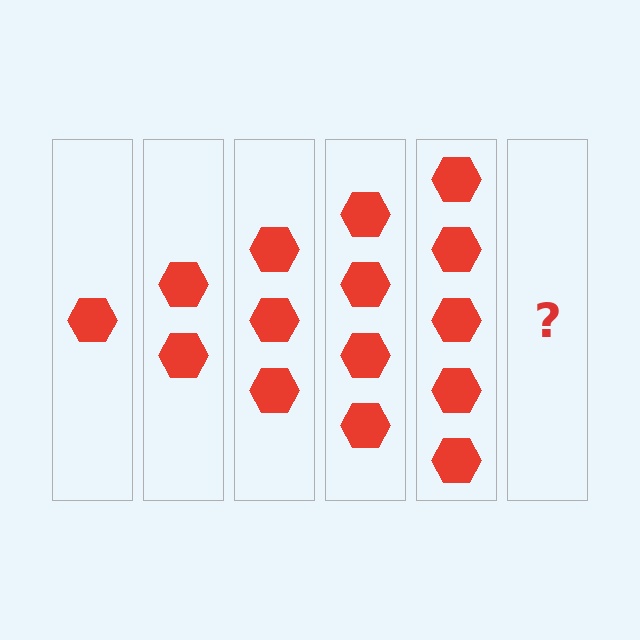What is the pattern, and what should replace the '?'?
The pattern is that each step adds one more hexagon. The '?' should be 6 hexagons.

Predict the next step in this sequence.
The next step is 6 hexagons.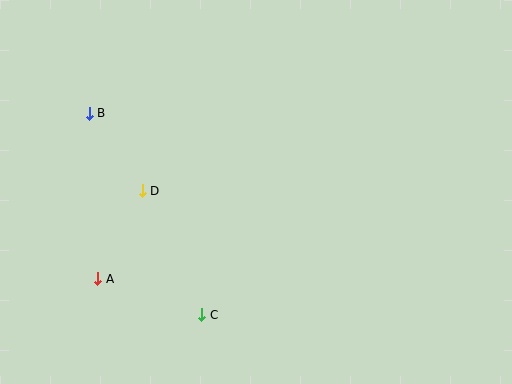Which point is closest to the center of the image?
Point D at (142, 191) is closest to the center.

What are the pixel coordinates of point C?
Point C is at (202, 315).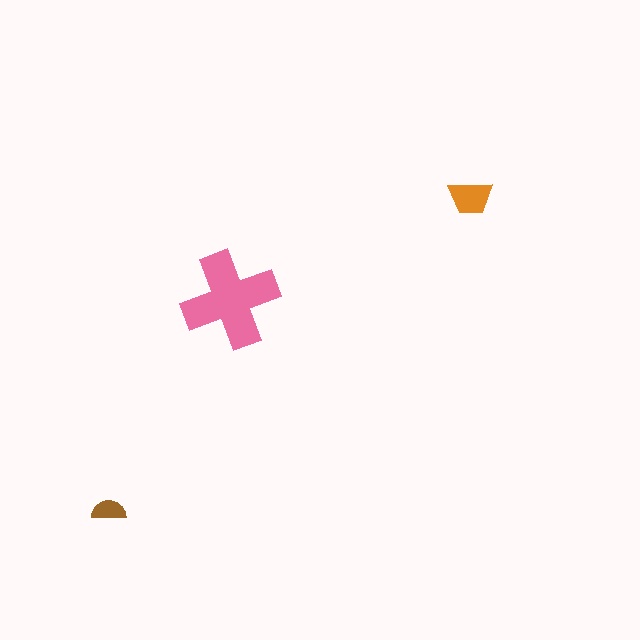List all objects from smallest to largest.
The brown semicircle, the orange trapezoid, the pink cross.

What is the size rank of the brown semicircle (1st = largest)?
3rd.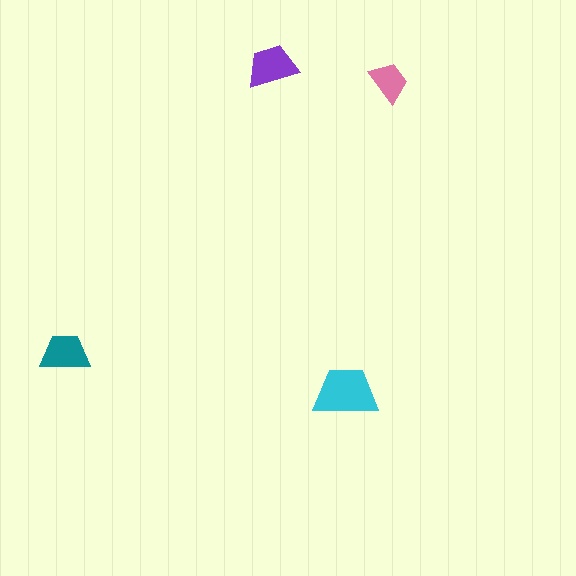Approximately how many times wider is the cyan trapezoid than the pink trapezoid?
About 1.5 times wider.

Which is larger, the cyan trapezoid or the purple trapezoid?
The cyan one.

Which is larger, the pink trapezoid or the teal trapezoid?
The teal one.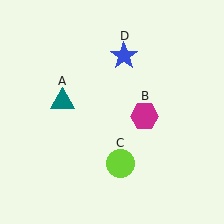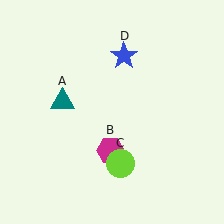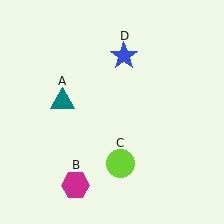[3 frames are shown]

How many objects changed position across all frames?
1 object changed position: magenta hexagon (object B).